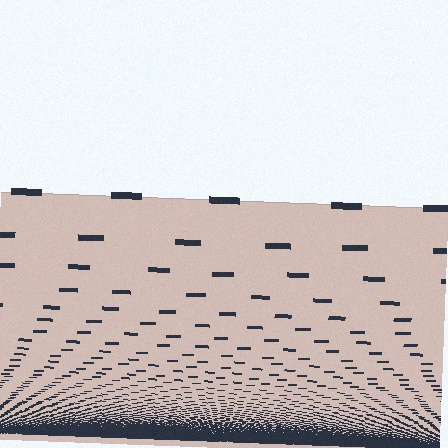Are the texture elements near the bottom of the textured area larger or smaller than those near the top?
Smaller. The gradient is inverted — elements near the bottom are smaller and denser.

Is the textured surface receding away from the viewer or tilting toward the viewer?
The surface appears to tilt toward the viewer. Texture elements get larger and sparser toward the top.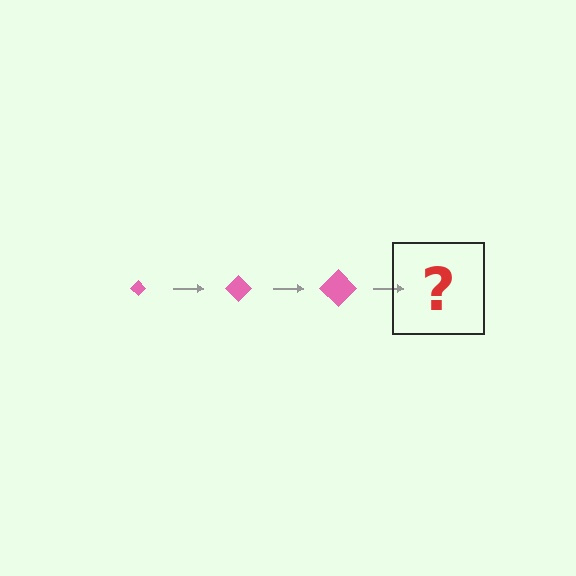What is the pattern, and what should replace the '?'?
The pattern is that the diamond gets progressively larger each step. The '?' should be a pink diamond, larger than the previous one.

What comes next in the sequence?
The next element should be a pink diamond, larger than the previous one.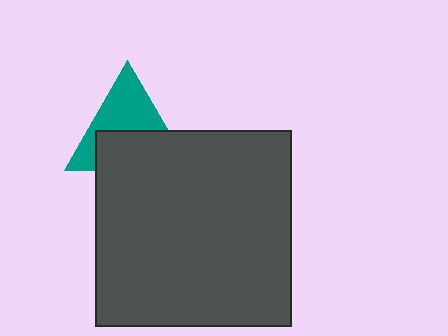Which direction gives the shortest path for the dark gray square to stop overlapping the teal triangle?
Moving down gives the shortest separation.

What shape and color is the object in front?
The object in front is a dark gray square.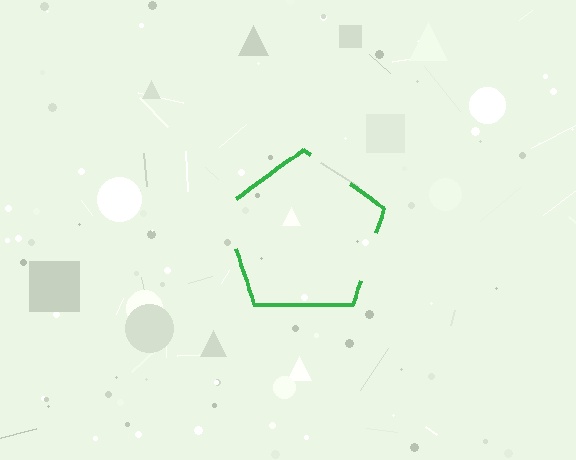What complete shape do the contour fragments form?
The contour fragments form a pentagon.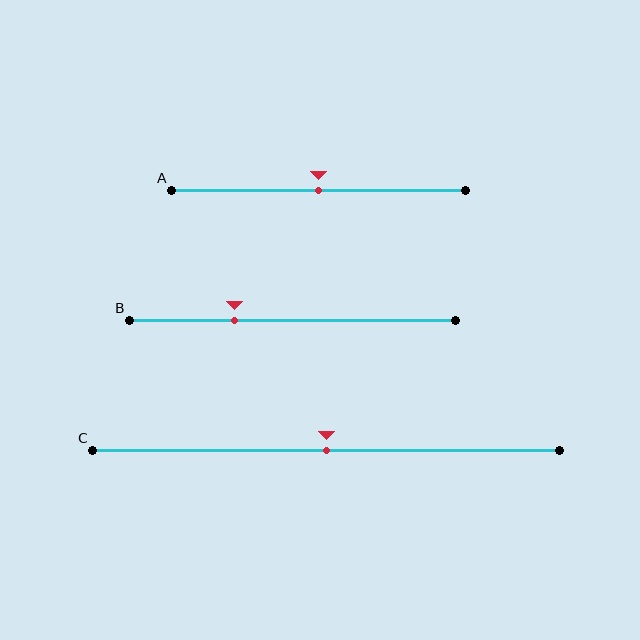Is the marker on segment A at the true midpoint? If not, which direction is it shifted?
Yes, the marker on segment A is at the true midpoint.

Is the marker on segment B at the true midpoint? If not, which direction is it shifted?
No, the marker on segment B is shifted to the left by about 18% of the segment length.